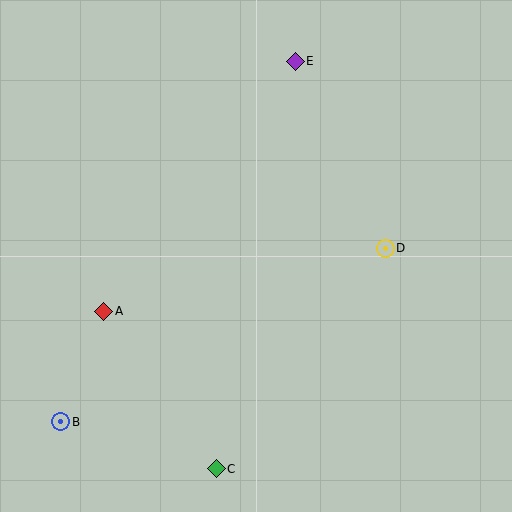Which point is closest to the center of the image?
Point D at (385, 248) is closest to the center.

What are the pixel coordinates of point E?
Point E is at (295, 61).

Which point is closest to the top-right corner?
Point E is closest to the top-right corner.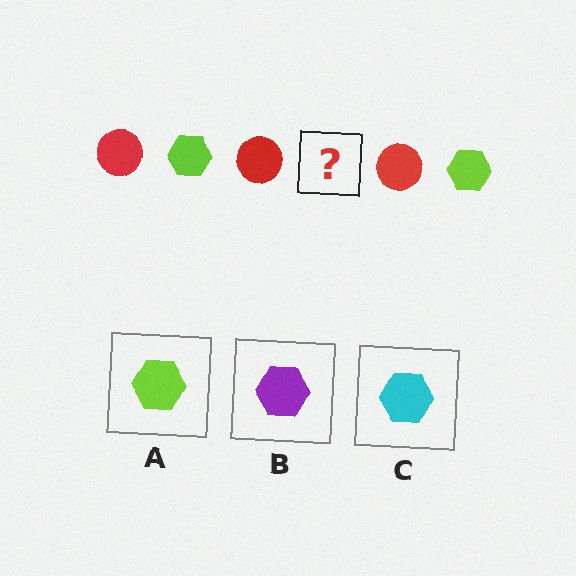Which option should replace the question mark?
Option A.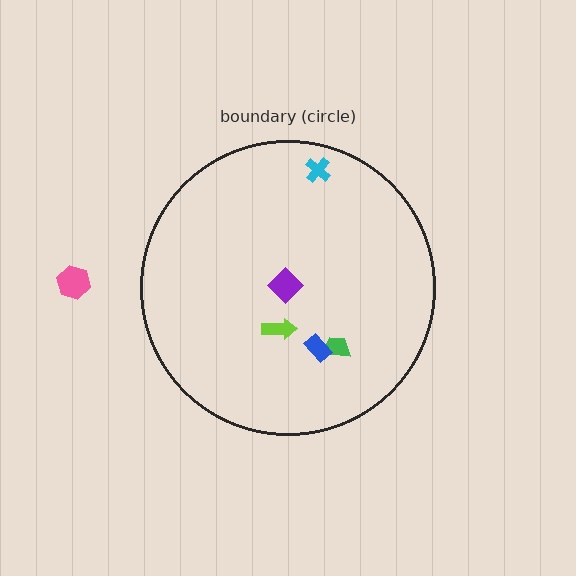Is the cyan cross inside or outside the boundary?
Inside.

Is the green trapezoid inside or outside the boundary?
Inside.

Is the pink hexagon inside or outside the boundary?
Outside.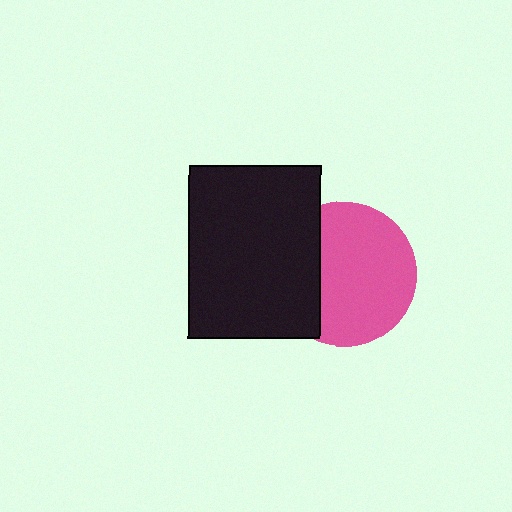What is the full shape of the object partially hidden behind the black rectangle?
The partially hidden object is a pink circle.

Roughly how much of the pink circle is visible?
Most of it is visible (roughly 70%).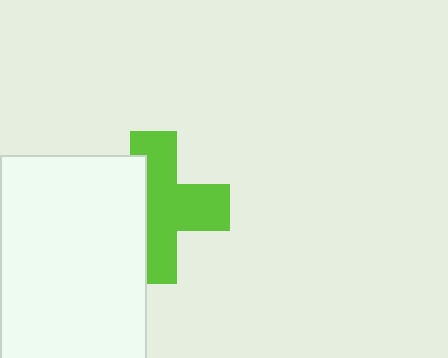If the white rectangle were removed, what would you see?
You would see the complete lime cross.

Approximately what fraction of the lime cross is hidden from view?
Roughly 39% of the lime cross is hidden behind the white rectangle.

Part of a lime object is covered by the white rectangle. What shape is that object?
It is a cross.